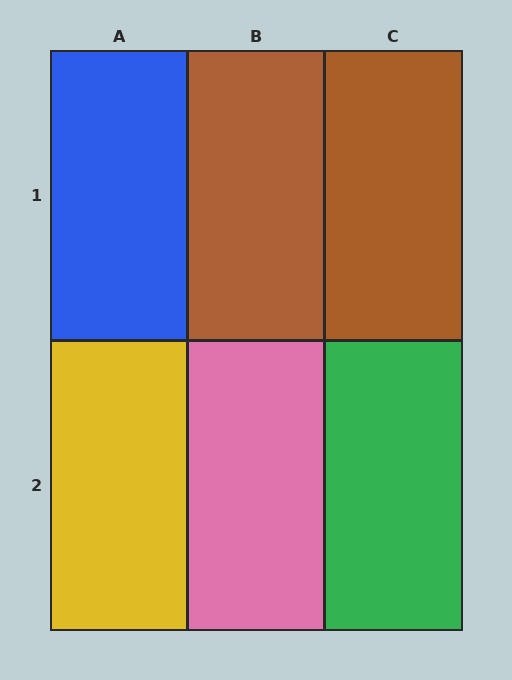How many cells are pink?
1 cell is pink.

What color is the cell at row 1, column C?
Brown.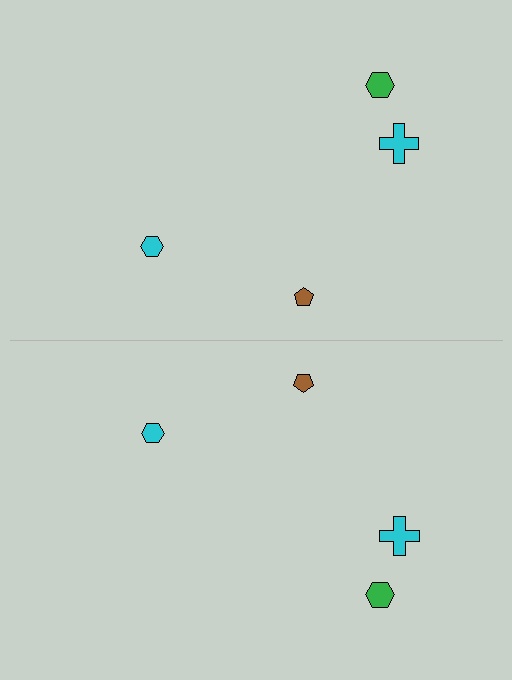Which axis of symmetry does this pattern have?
The pattern has a horizontal axis of symmetry running through the center of the image.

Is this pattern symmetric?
Yes, this pattern has bilateral (reflection) symmetry.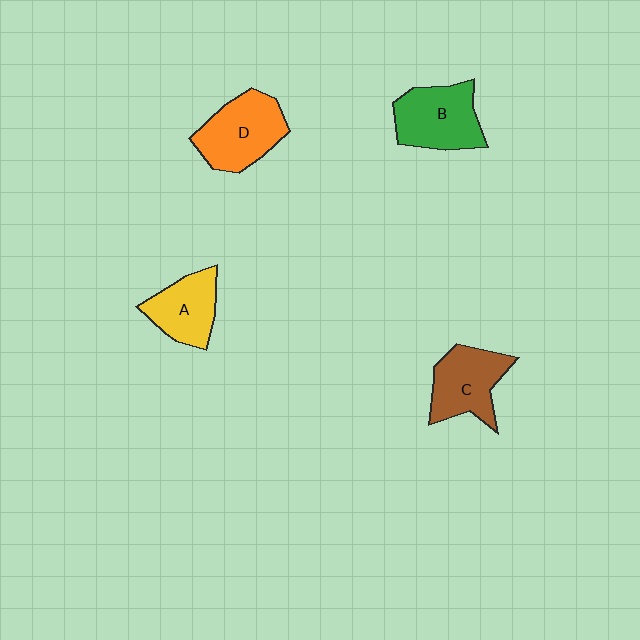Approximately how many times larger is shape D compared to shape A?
Approximately 1.3 times.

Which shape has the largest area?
Shape D (orange).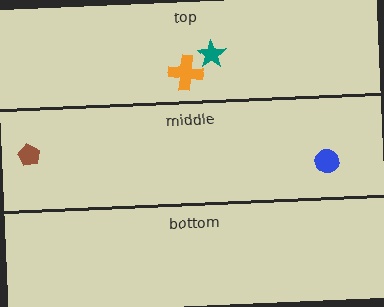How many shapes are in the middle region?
2.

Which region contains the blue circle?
The middle region.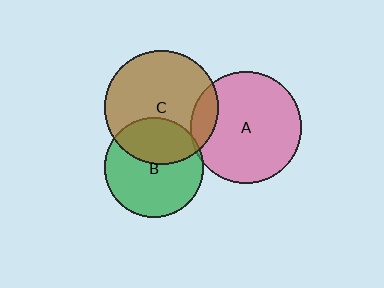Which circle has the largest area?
Circle C (brown).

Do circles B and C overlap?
Yes.